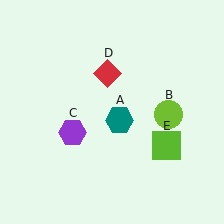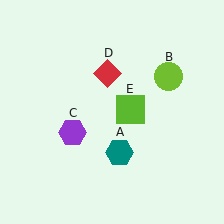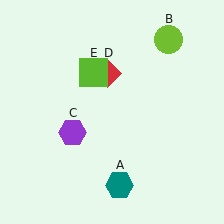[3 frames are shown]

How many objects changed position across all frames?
3 objects changed position: teal hexagon (object A), lime circle (object B), lime square (object E).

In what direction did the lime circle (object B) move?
The lime circle (object B) moved up.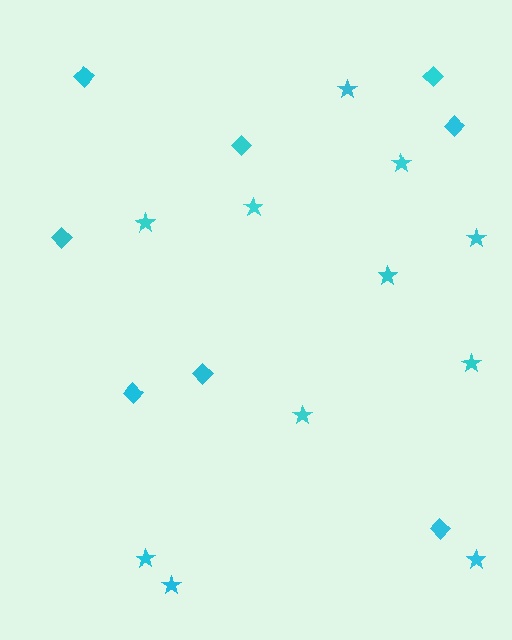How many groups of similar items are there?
There are 2 groups: one group of stars (11) and one group of diamonds (8).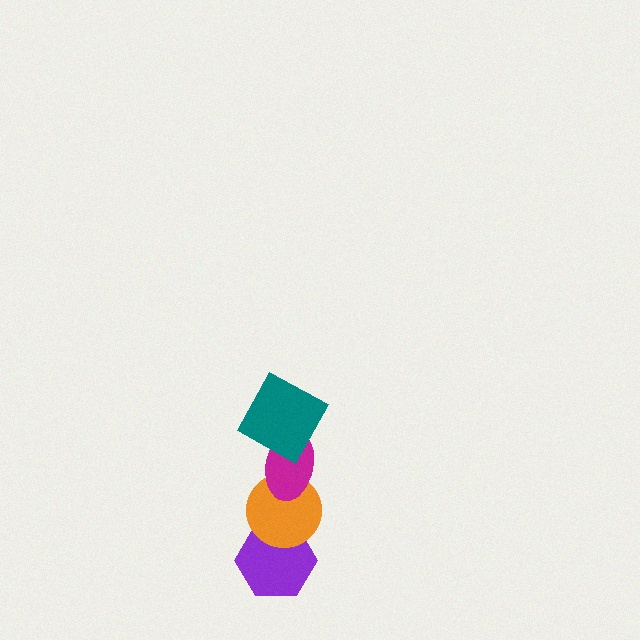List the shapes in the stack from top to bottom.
From top to bottom: the teal square, the magenta ellipse, the orange circle, the purple hexagon.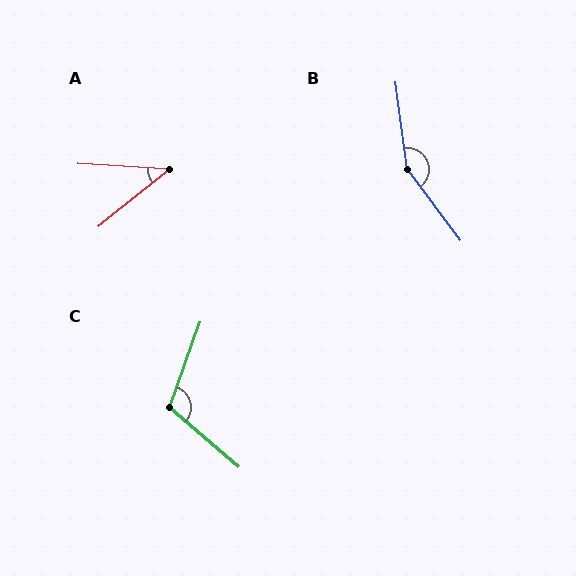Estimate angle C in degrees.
Approximately 111 degrees.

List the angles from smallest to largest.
A (43°), C (111°), B (151°).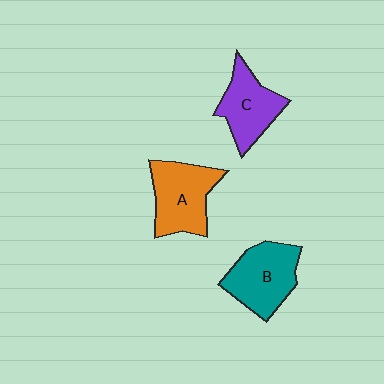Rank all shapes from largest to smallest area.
From largest to smallest: A (orange), B (teal), C (purple).